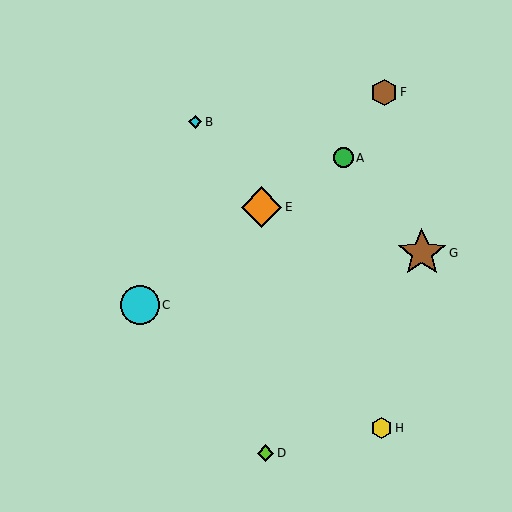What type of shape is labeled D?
Shape D is a lime diamond.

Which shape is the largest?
The brown star (labeled G) is the largest.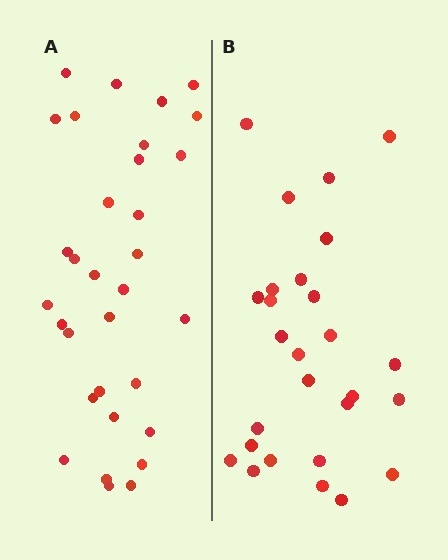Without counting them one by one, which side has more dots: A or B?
Region A (the left region) has more dots.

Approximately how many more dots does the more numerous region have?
Region A has about 5 more dots than region B.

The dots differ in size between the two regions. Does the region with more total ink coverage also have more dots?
No. Region B has more total ink coverage because its dots are larger, but region A actually contains more individual dots. Total area can be misleading — the number of items is what matters here.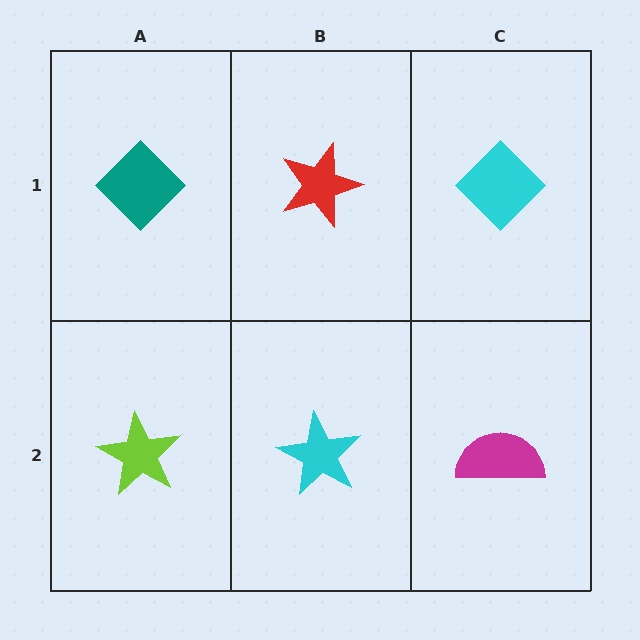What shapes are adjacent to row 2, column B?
A red star (row 1, column B), a lime star (row 2, column A), a magenta semicircle (row 2, column C).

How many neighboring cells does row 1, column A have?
2.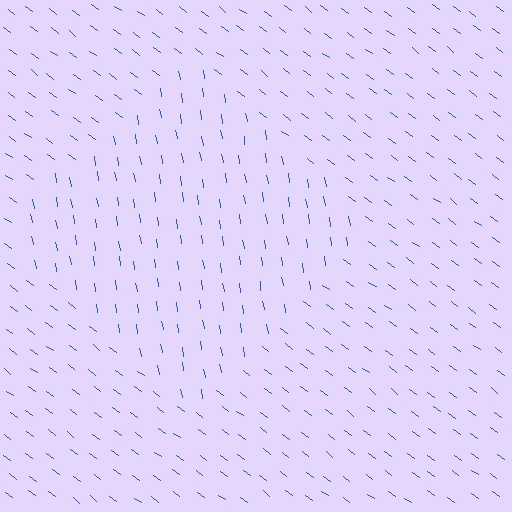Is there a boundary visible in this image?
Yes, there is a texture boundary formed by a change in line orientation.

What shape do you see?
I see a diamond.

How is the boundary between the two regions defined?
The boundary is defined purely by a change in line orientation (approximately 45 degrees difference). All lines are the same color and thickness.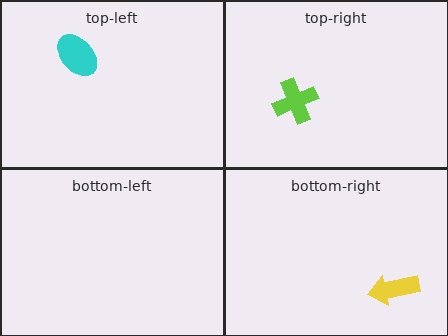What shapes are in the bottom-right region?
The yellow arrow.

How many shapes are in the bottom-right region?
1.